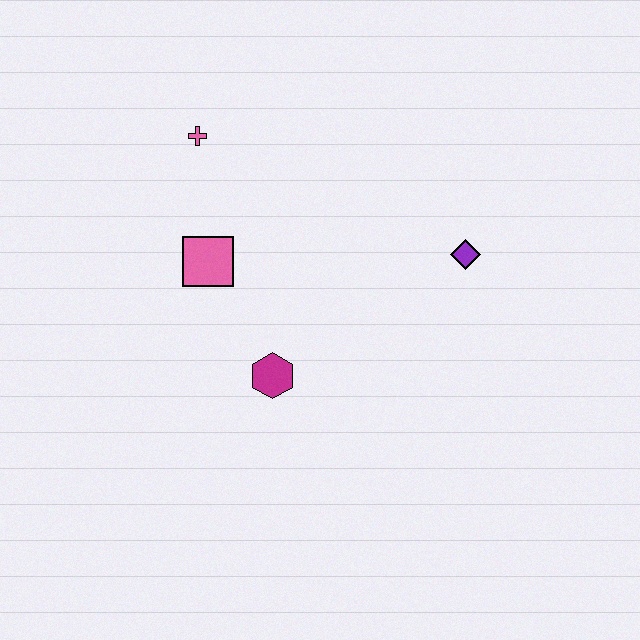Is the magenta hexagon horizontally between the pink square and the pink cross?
No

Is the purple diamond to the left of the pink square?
No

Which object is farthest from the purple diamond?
The pink cross is farthest from the purple diamond.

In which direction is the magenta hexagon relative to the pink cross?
The magenta hexagon is below the pink cross.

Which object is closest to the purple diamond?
The magenta hexagon is closest to the purple diamond.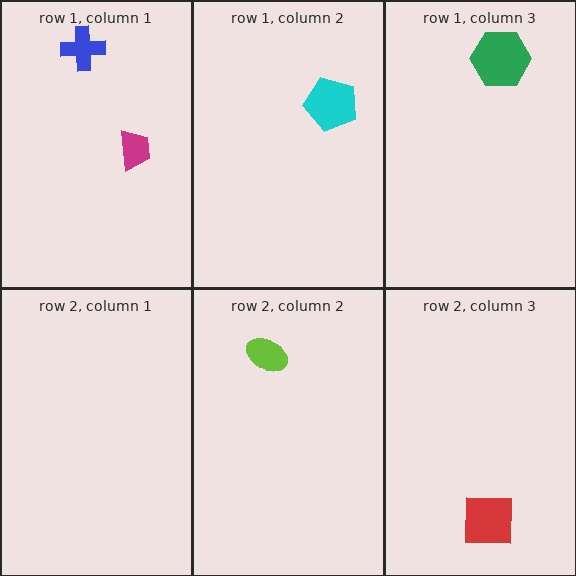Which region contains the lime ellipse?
The row 2, column 2 region.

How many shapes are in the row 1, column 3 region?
1.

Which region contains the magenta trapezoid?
The row 1, column 1 region.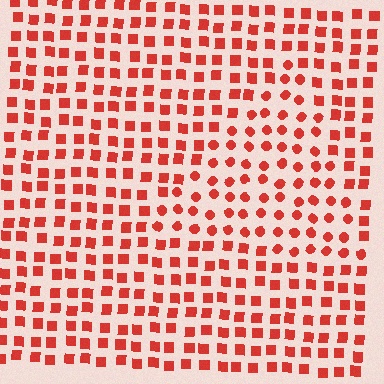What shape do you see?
I see a triangle.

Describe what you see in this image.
The image is filled with small red elements arranged in a uniform grid. A triangle-shaped region contains circles, while the surrounding area contains squares. The boundary is defined purely by the change in element shape.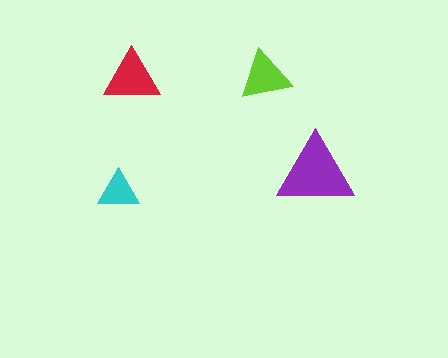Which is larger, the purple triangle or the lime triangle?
The purple one.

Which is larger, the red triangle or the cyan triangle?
The red one.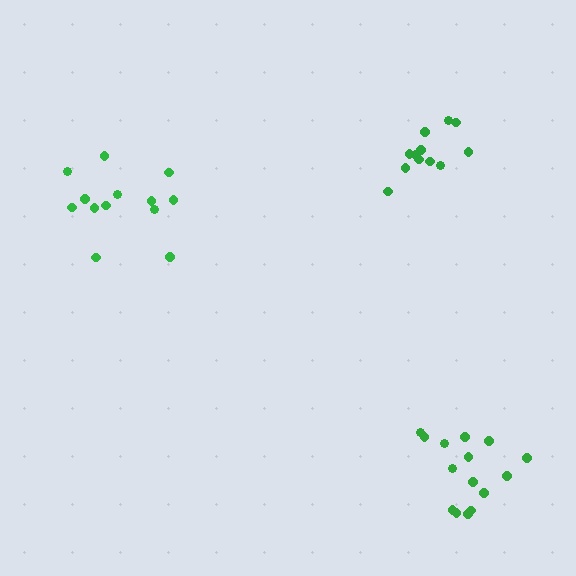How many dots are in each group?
Group 1: 16 dots, Group 2: 12 dots, Group 3: 13 dots (41 total).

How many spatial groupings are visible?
There are 3 spatial groupings.